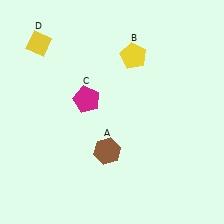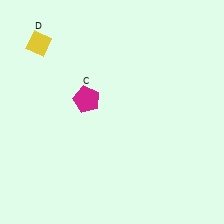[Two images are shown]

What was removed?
The yellow pentagon (B), the brown hexagon (A) were removed in Image 2.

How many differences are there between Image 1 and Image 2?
There are 2 differences between the two images.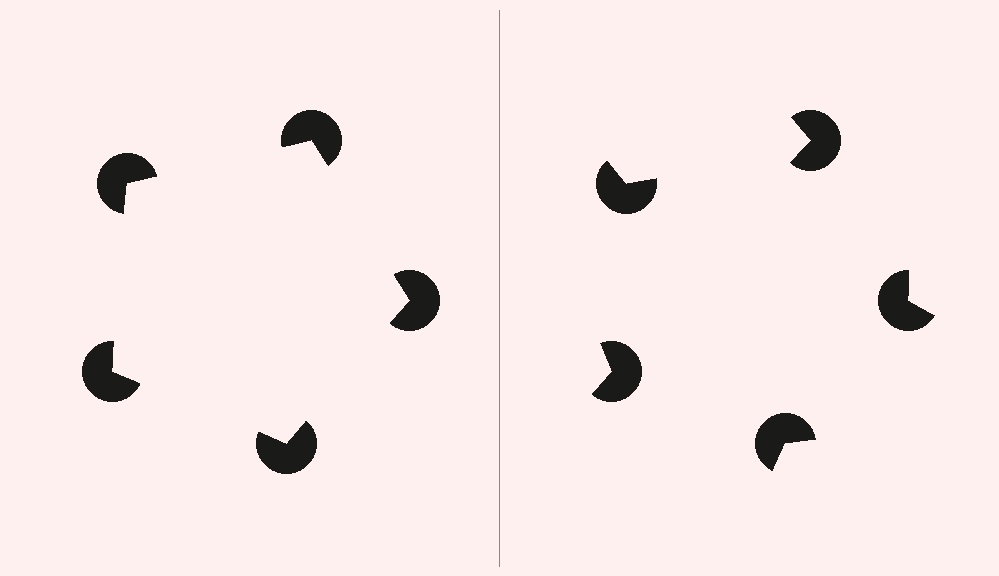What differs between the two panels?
The pac-man discs are positioned identically on both sides; only the wedge orientations differ. On the left they align to a pentagon; on the right they are misaligned.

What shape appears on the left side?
An illusory pentagon.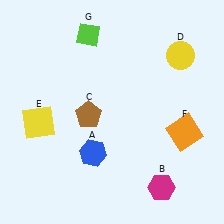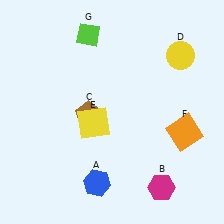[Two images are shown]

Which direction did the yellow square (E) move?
The yellow square (E) moved right.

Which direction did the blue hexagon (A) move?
The blue hexagon (A) moved down.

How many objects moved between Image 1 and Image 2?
2 objects moved between the two images.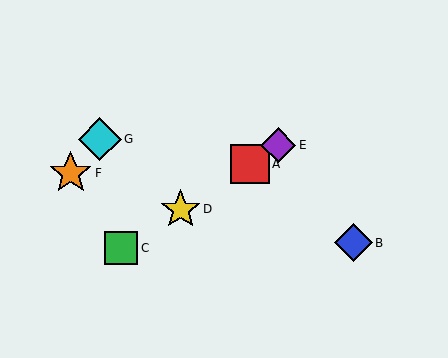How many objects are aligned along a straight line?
4 objects (A, C, D, E) are aligned along a straight line.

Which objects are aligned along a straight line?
Objects A, C, D, E are aligned along a straight line.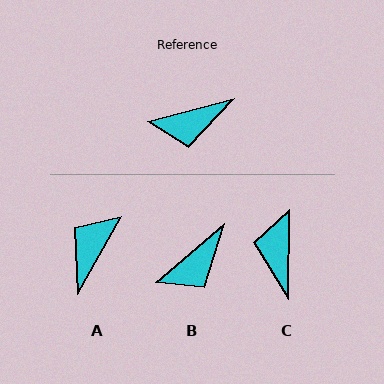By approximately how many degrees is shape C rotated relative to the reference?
Approximately 105 degrees clockwise.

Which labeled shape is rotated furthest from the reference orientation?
A, about 134 degrees away.